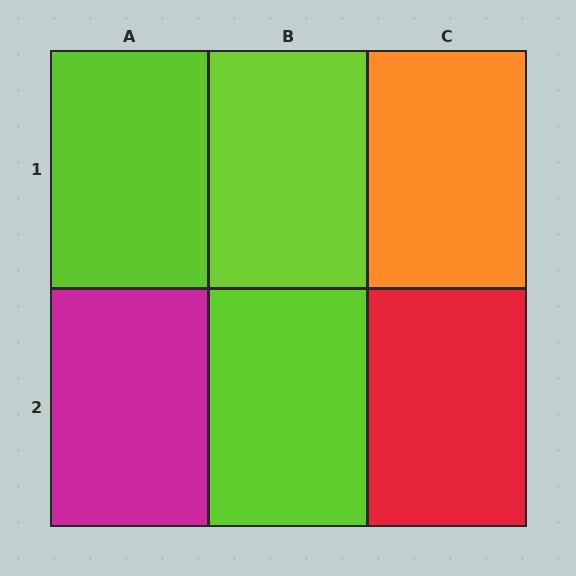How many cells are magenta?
1 cell is magenta.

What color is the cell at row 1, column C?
Orange.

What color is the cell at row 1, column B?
Lime.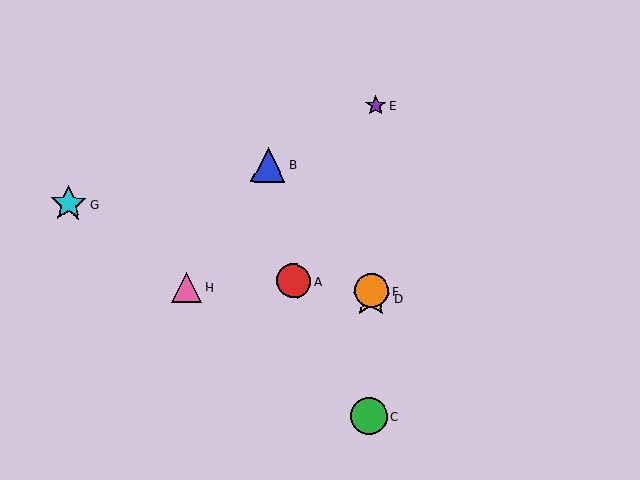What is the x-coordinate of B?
Object B is at x≈268.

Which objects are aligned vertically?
Objects C, D, E, F are aligned vertically.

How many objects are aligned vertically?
4 objects (C, D, E, F) are aligned vertically.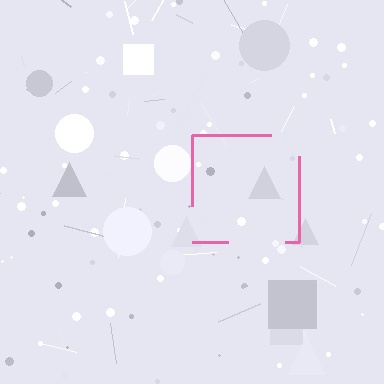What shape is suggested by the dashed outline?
The dashed outline suggests a square.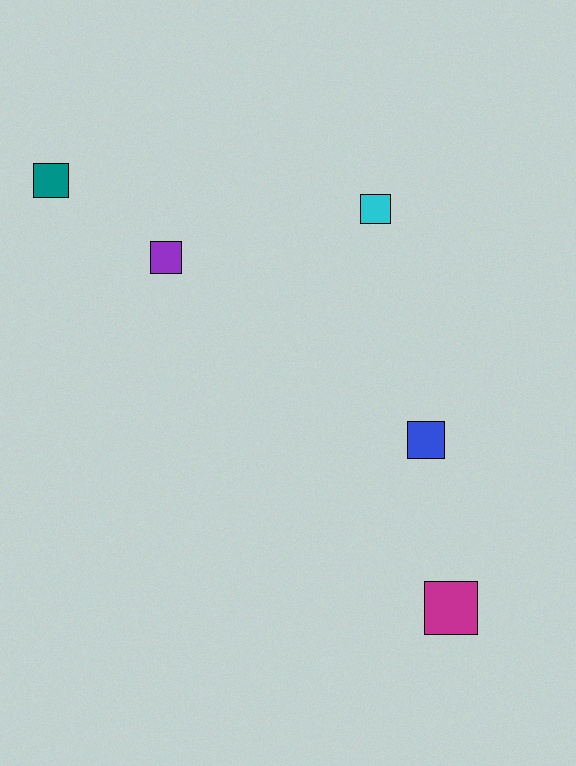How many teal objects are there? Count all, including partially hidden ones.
There is 1 teal object.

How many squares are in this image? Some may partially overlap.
There are 5 squares.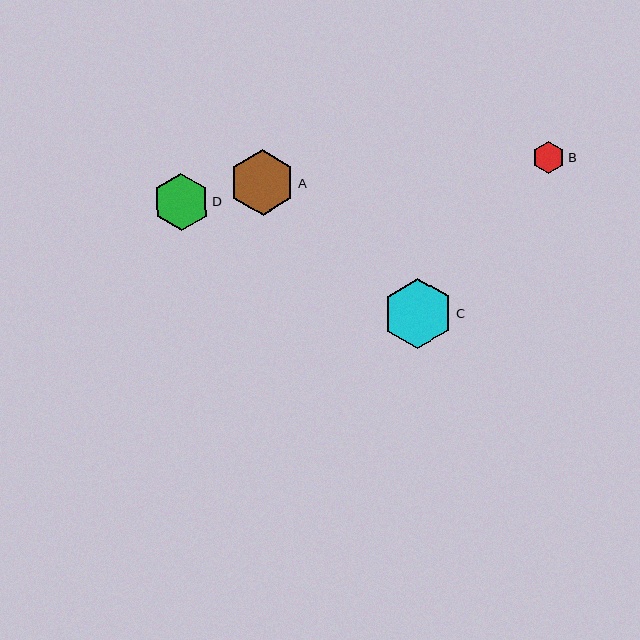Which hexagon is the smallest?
Hexagon B is the smallest with a size of approximately 32 pixels.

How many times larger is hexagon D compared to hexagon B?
Hexagon D is approximately 1.8 times the size of hexagon B.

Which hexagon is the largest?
Hexagon C is the largest with a size of approximately 70 pixels.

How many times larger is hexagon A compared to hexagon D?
Hexagon A is approximately 1.1 times the size of hexagon D.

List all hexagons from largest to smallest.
From largest to smallest: C, A, D, B.